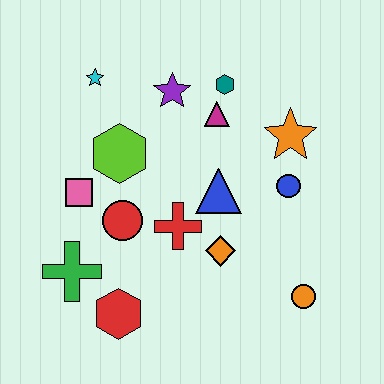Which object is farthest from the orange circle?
The cyan star is farthest from the orange circle.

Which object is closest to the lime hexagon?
The pink square is closest to the lime hexagon.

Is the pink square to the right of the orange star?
No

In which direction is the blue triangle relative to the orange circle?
The blue triangle is above the orange circle.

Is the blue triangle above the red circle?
Yes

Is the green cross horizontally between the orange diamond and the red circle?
No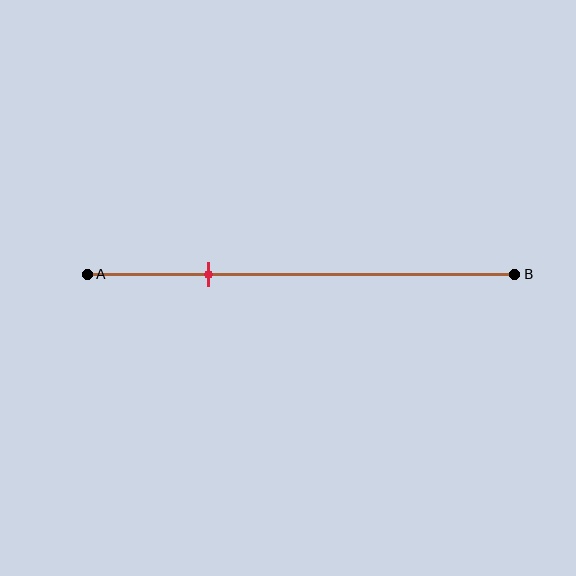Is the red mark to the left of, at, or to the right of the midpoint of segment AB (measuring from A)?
The red mark is to the left of the midpoint of segment AB.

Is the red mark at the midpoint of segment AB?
No, the mark is at about 30% from A, not at the 50% midpoint.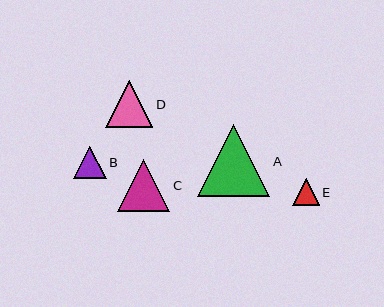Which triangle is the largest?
Triangle A is the largest with a size of approximately 73 pixels.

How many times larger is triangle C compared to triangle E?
Triangle C is approximately 2.0 times the size of triangle E.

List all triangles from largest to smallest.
From largest to smallest: A, C, D, B, E.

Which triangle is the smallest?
Triangle E is the smallest with a size of approximately 27 pixels.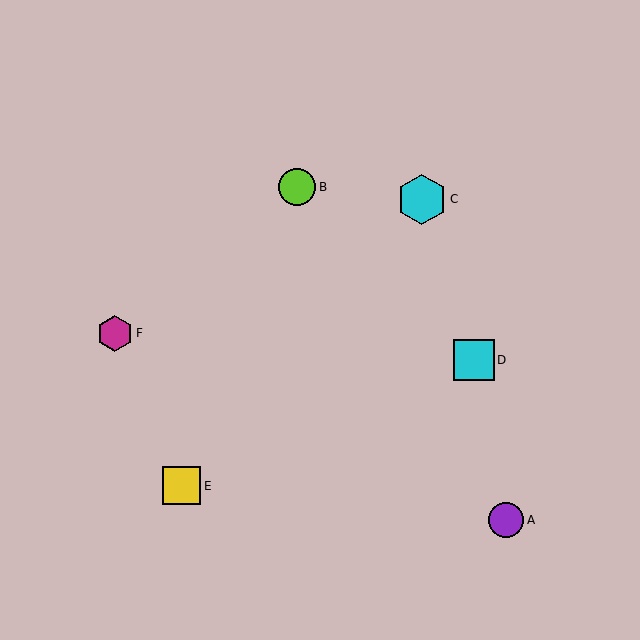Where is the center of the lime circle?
The center of the lime circle is at (297, 187).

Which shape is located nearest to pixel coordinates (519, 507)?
The purple circle (labeled A) at (506, 520) is nearest to that location.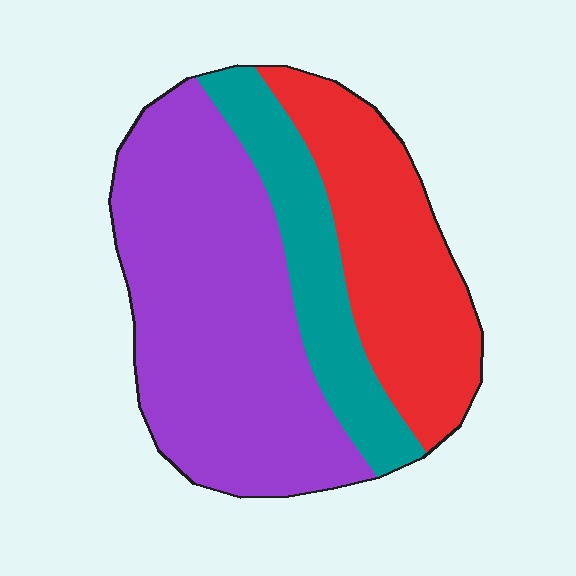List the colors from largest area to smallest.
From largest to smallest: purple, red, teal.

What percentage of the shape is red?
Red takes up about one third (1/3) of the shape.